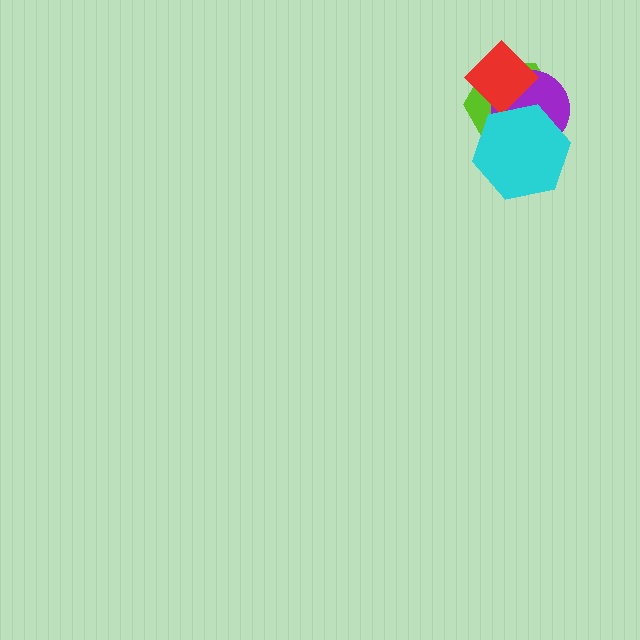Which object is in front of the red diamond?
The cyan hexagon is in front of the red diamond.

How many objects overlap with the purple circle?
3 objects overlap with the purple circle.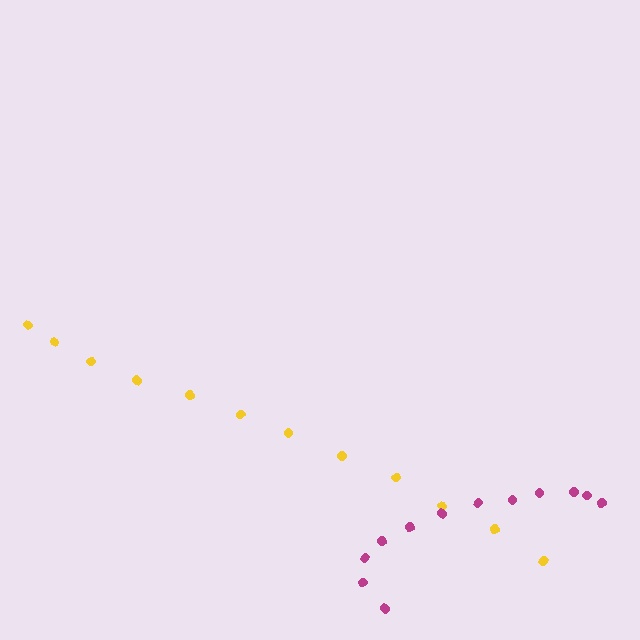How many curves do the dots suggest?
There are 2 distinct paths.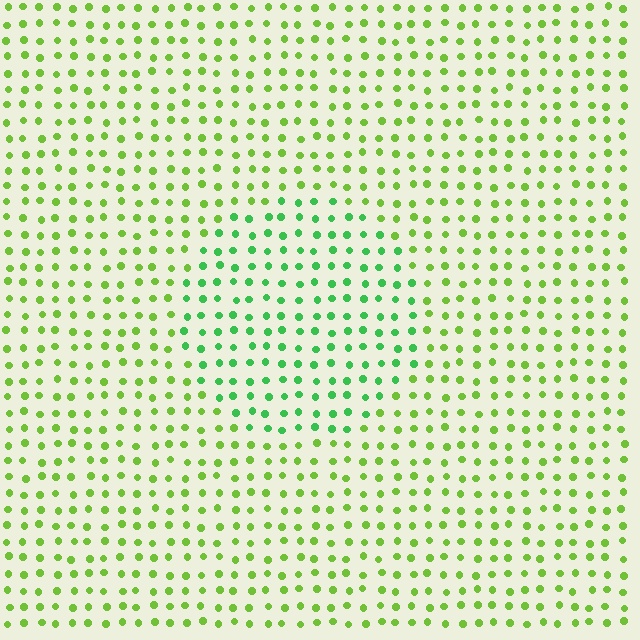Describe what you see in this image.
The image is filled with small lime elements in a uniform arrangement. A circle-shaped region is visible where the elements are tinted to a slightly different hue, forming a subtle color boundary.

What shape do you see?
I see a circle.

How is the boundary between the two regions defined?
The boundary is defined purely by a slight shift in hue (about 35 degrees). Spacing, size, and orientation are identical on both sides.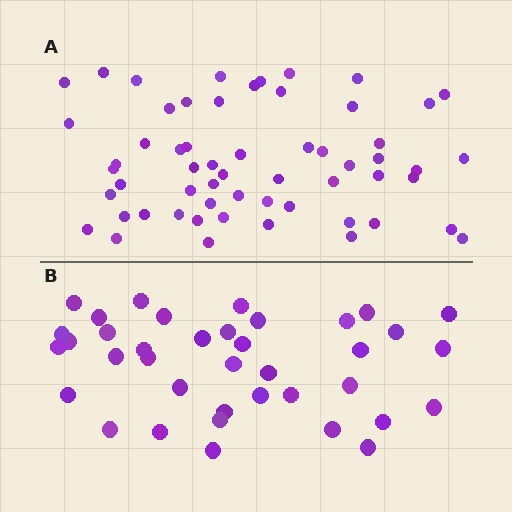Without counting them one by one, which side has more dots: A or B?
Region A (the top region) has more dots.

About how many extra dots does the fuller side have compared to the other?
Region A has approximately 20 more dots than region B.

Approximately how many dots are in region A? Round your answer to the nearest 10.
About 60 dots. (The exact count is 58, which rounds to 60.)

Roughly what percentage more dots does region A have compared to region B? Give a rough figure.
About 55% more.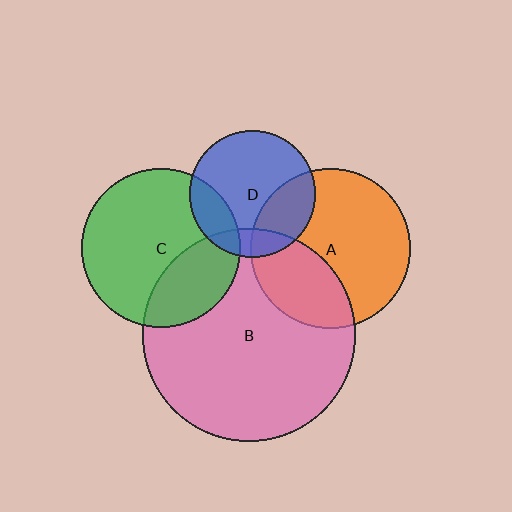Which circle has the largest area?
Circle B (pink).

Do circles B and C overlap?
Yes.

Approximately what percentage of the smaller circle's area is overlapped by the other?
Approximately 30%.